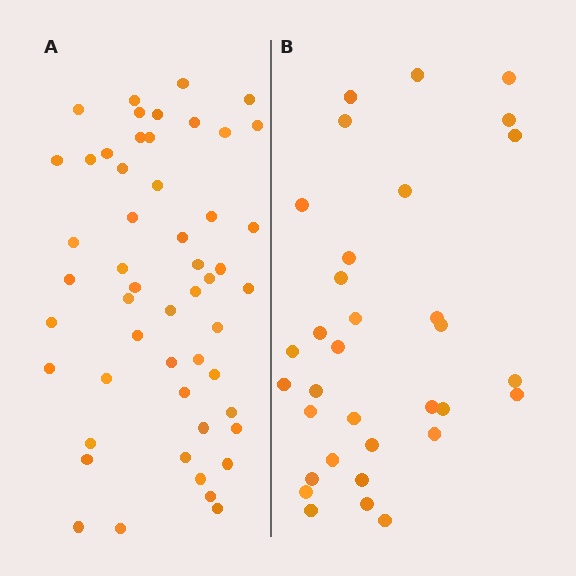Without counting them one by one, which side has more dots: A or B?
Region A (the left region) has more dots.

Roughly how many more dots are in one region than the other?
Region A has approximately 20 more dots than region B.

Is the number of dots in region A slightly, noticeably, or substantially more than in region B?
Region A has substantially more. The ratio is roughly 1.6 to 1.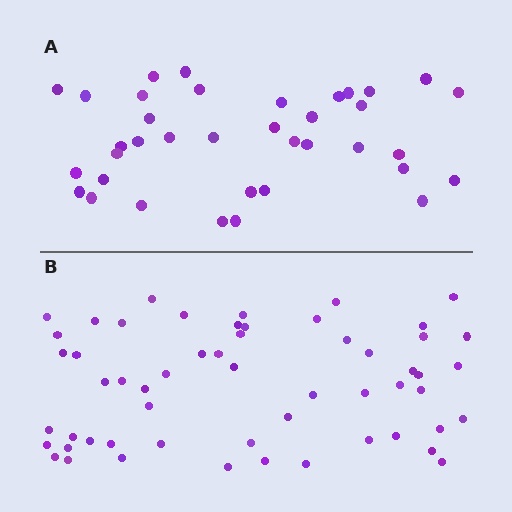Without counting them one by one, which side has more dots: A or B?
Region B (the bottom region) has more dots.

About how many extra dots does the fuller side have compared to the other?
Region B has approximately 20 more dots than region A.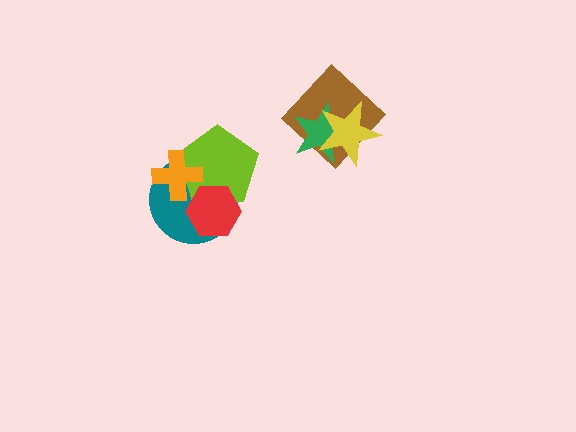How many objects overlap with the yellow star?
2 objects overlap with the yellow star.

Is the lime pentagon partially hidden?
Yes, it is partially covered by another shape.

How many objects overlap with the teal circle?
3 objects overlap with the teal circle.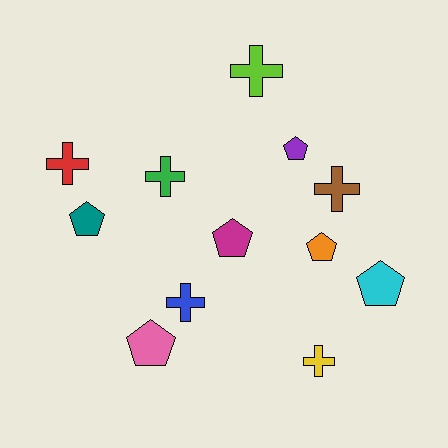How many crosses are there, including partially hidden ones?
There are 6 crosses.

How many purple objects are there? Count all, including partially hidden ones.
There is 1 purple object.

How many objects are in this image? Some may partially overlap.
There are 12 objects.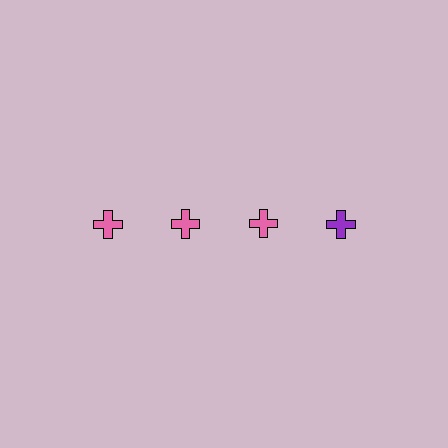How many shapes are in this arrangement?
There are 4 shapes arranged in a grid pattern.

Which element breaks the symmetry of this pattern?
The purple cross in the top row, second from right column breaks the symmetry. All other shapes are pink crosses.